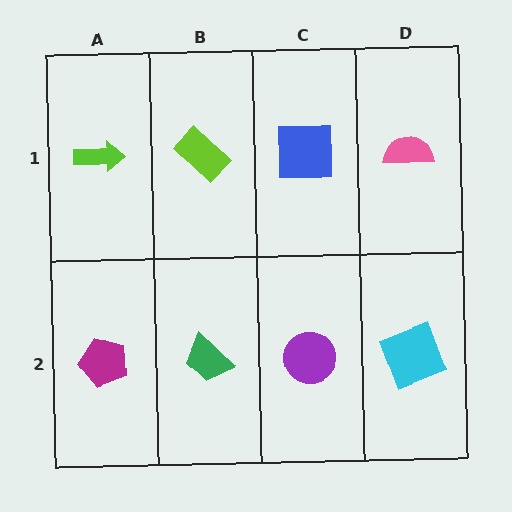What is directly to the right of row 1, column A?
A lime rectangle.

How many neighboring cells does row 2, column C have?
3.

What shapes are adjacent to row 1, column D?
A cyan square (row 2, column D), a blue square (row 1, column C).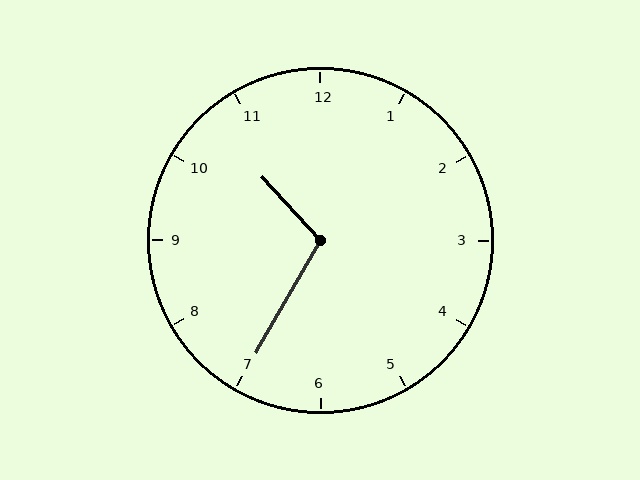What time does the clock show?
10:35.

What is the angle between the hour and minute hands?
Approximately 108 degrees.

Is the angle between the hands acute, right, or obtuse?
It is obtuse.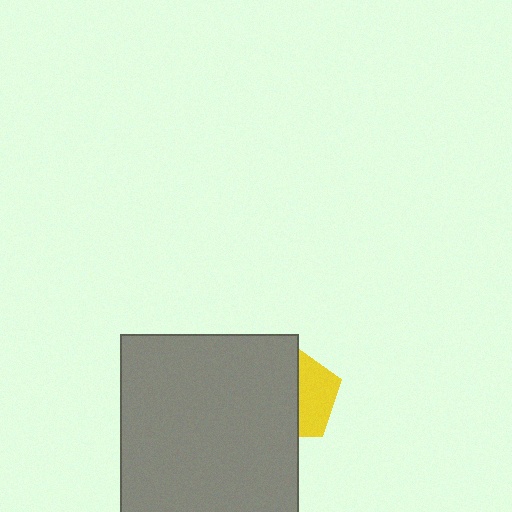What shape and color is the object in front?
The object in front is a gray square.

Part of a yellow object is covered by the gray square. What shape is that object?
It is a pentagon.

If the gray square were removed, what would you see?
You would see the complete yellow pentagon.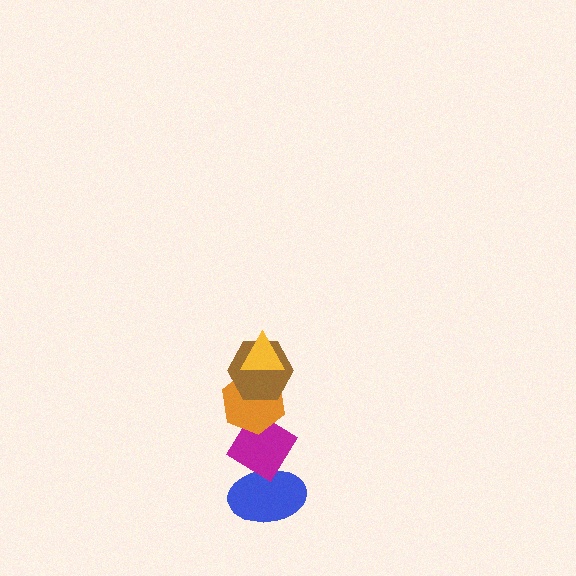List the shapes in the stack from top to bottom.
From top to bottom: the yellow triangle, the brown hexagon, the orange hexagon, the magenta diamond, the blue ellipse.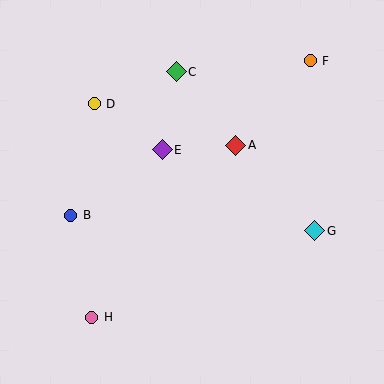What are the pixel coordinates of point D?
Point D is at (94, 104).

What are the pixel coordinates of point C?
Point C is at (176, 72).